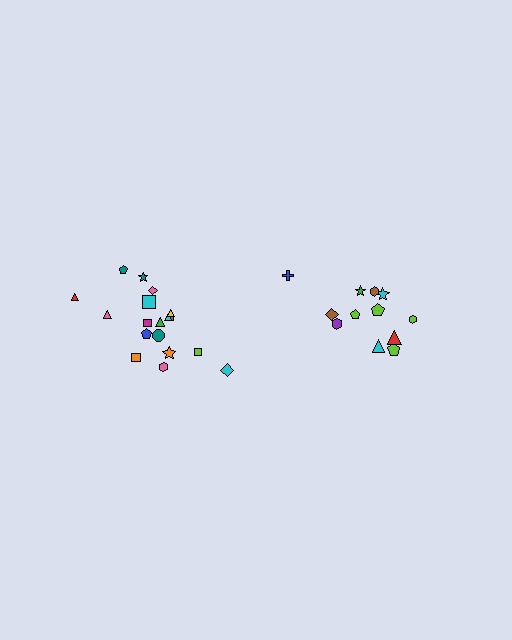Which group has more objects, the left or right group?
The left group.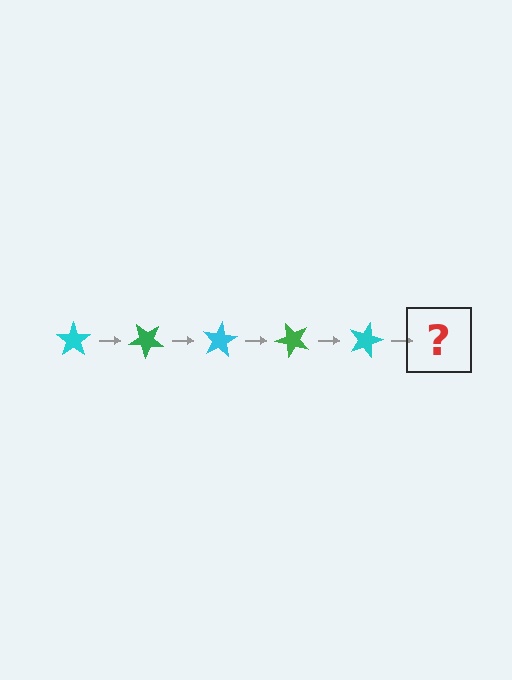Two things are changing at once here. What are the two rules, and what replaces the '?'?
The two rules are that it rotates 40 degrees each step and the color cycles through cyan and green. The '?' should be a green star, rotated 200 degrees from the start.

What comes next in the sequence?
The next element should be a green star, rotated 200 degrees from the start.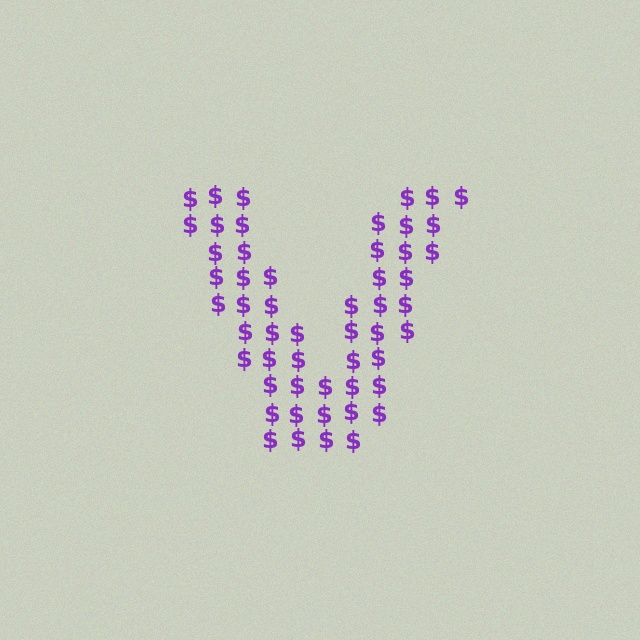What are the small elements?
The small elements are dollar signs.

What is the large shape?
The large shape is the letter V.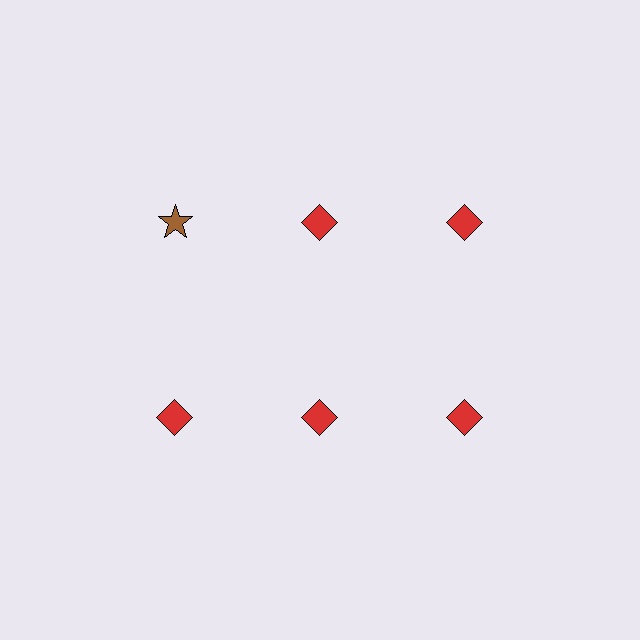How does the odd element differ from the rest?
It differs in both color (brown instead of red) and shape (star instead of diamond).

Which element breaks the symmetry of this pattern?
The brown star in the top row, leftmost column breaks the symmetry. All other shapes are red diamonds.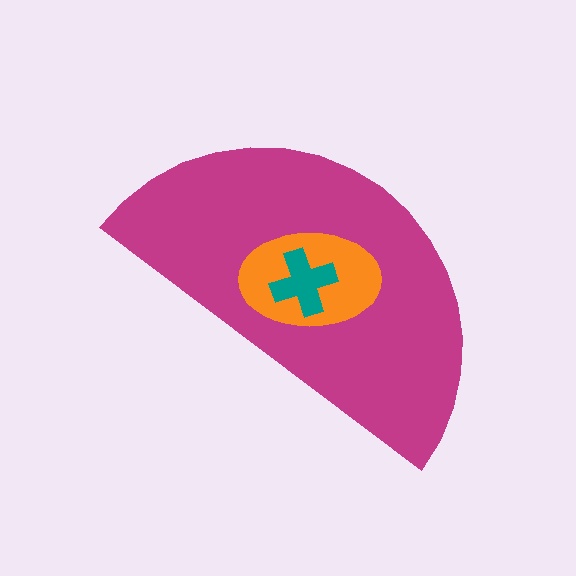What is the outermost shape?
The magenta semicircle.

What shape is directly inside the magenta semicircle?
The orange ellipse.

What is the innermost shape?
The teal cross.